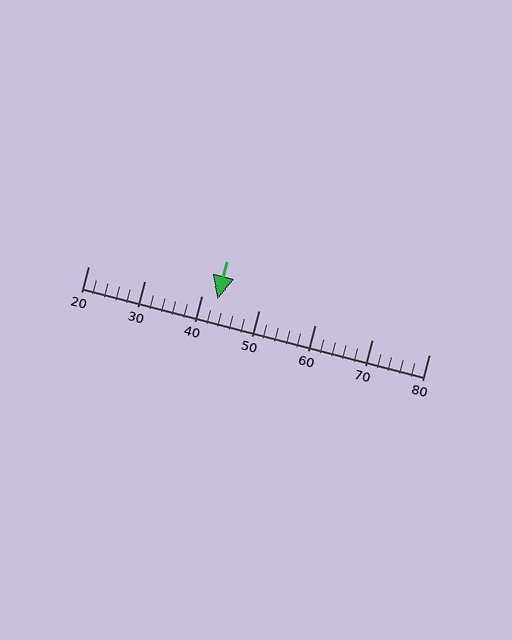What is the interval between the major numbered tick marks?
The major tick marks are spaced 10 units apart.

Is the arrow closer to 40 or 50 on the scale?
The arrow is closer to 40.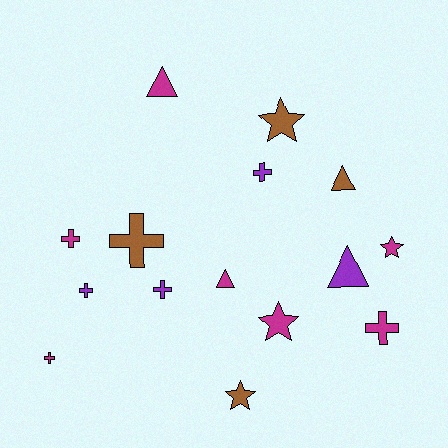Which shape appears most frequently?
Cross, with 7 objects.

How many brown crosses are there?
There is 1 brown cross.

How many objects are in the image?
There are 15 objects.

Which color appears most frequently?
Magenta, with 7 objects.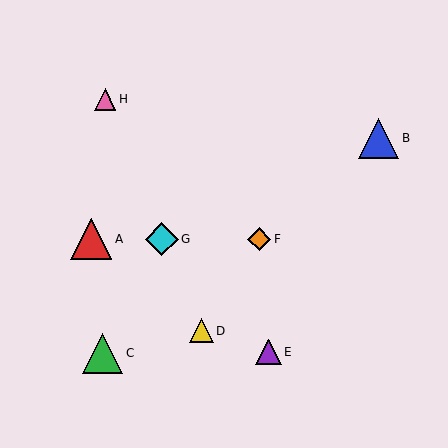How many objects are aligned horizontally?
3 objects (A, F, G) are aligned horizontally.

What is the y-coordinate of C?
Object C is at y≈353.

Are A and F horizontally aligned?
Yes, both are at y≈239.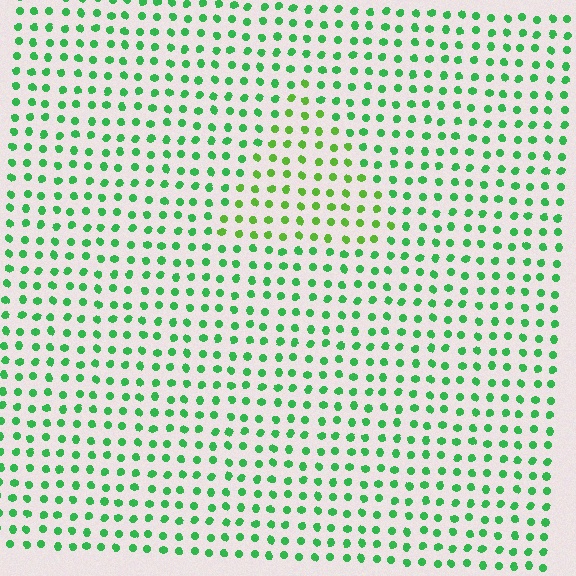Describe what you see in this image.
The image is filled with small green elements in a uniform arrangement. A triangle-shaped region is visible where the elements are tinted to a slightly different hue, forming a subtle color boundary.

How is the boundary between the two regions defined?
The boundary is defined purely by a slight shift in hue (about 30 degrees). Spacing, size, and orientation are identical on both sides.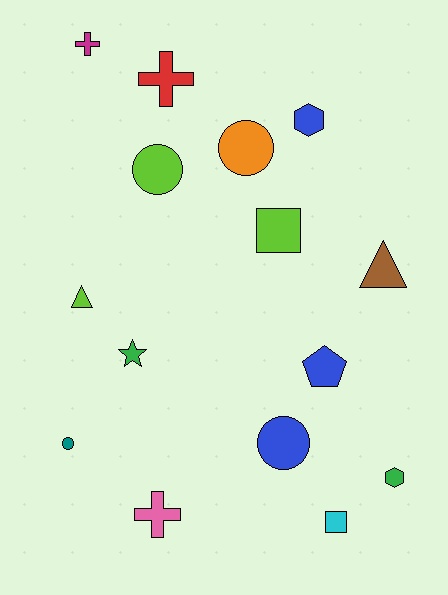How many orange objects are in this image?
There is 1 orange object.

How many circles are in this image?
There are 4 circles.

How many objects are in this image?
There are 15 objects.